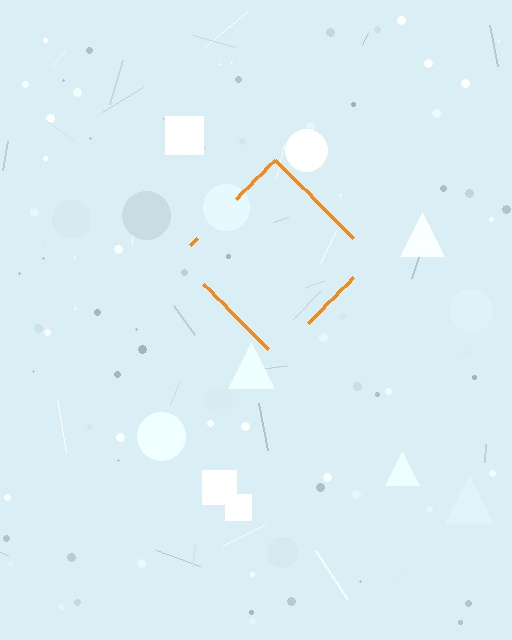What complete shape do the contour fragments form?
The contour fragments form a diamond.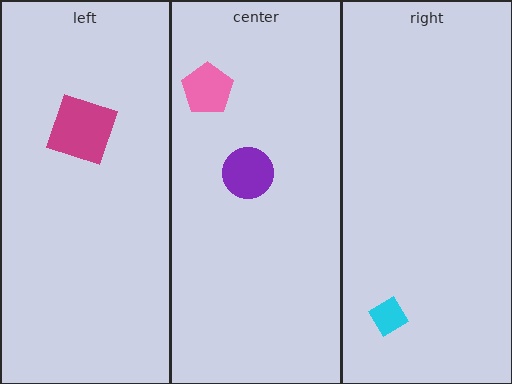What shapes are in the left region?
The magenta square.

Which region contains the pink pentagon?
The center region.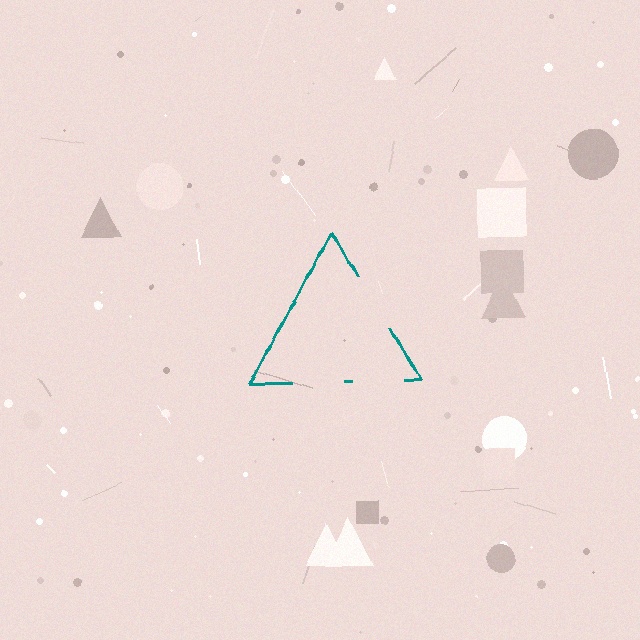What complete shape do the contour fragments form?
The contour fragments form a triangle.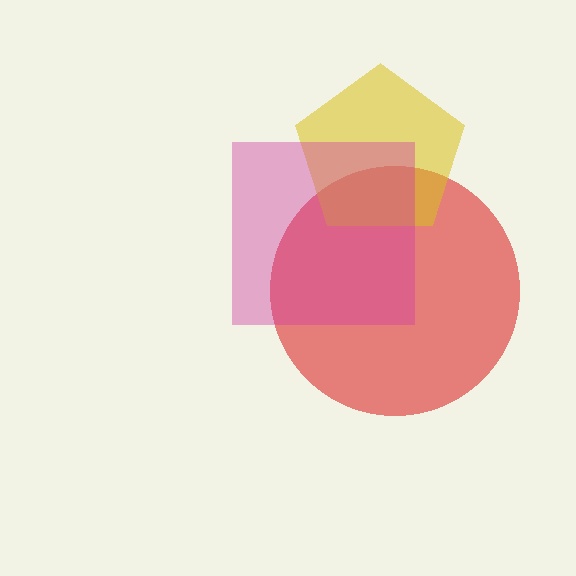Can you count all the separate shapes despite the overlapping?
Yes, there are 3 separate shapes.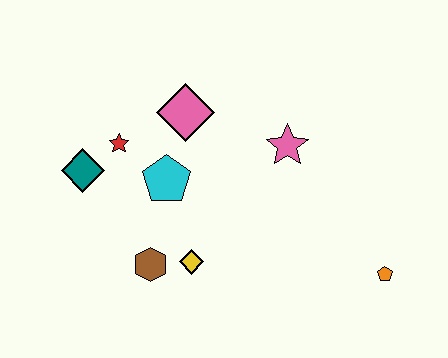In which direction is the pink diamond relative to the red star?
The pink diamond is to the right of the red star.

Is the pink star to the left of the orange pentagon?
Yes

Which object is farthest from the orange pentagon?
The teal diamond is farthest from the orange pentagon.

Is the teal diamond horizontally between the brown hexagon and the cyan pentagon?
No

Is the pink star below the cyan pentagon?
No